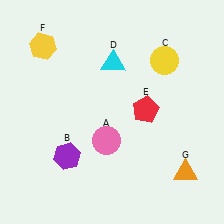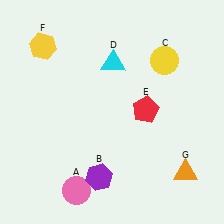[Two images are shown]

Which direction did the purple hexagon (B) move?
The purple hexagon (B) moved right.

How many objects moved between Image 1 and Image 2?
2 objects moved between the two images.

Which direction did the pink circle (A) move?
The pink circle (A) moved down.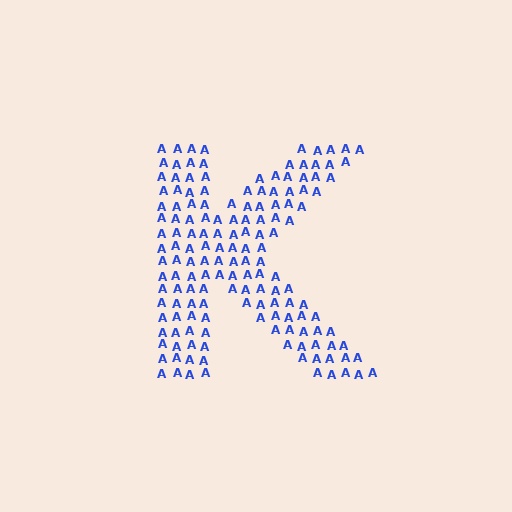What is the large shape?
The large shape is the letter K.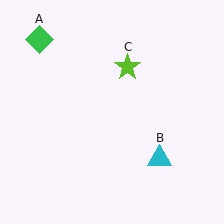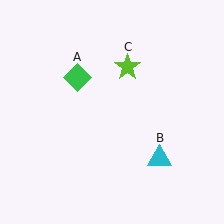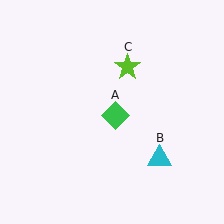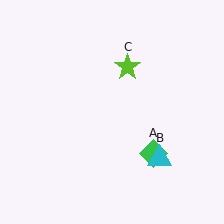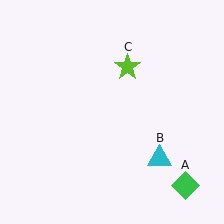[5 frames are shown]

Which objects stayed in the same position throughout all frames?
Cyan triangle (object B) and lime star (object C) remained stationary.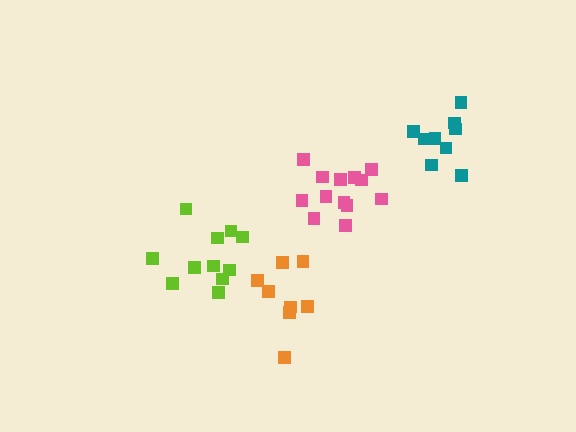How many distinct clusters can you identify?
There are 4 distinct clusters.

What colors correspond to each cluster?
The clusters are colored: lime, orange, pink, teal.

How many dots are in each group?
Group 1: 11 dots, Group 2: 8 dots, Group 3: 13 dots, Group 4: 9 dots (41 total).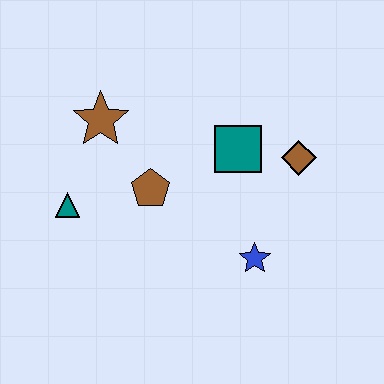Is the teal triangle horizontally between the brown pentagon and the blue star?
No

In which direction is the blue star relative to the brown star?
The blue star is to the right of the brown star.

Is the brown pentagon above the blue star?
Yes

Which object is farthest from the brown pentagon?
The brown diamond is farthest from the brown pentagon.